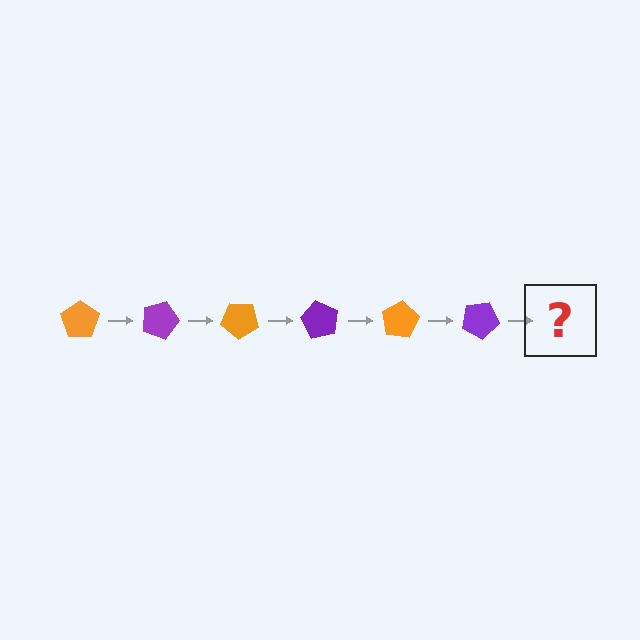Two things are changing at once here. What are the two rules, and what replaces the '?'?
The two rules are that it rotates 20 degrees each step and the color cycles through orange and purple. The '?' should be an orange pentagon, rotated 120 degrees from the start.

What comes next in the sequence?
The next element should be an orange pentagon, rotated 120 degrees from the start.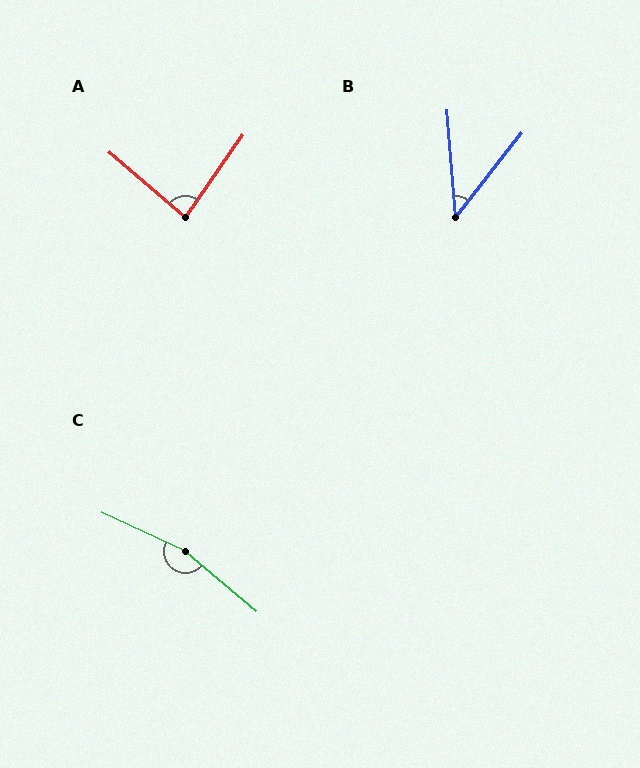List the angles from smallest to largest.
B (43°), A (84°), C (164°).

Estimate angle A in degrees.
Approximately 84 degrees.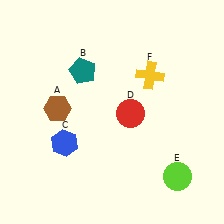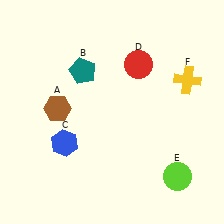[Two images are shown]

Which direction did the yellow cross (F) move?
The yellow cross (F) moved right.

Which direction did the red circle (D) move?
The red circle (D) moved up.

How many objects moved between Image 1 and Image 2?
2 objects moved between the two images.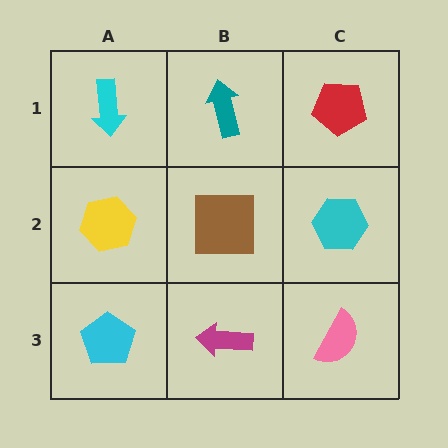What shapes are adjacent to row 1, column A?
A yellow hexagon (row 2, column A), a teal arrow (row 1, column B).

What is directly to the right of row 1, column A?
A teal arrow.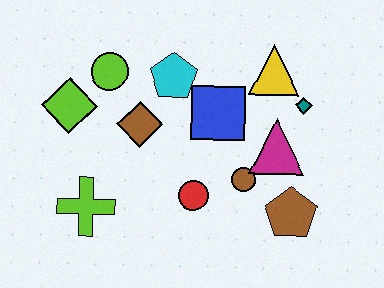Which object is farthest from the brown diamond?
The brown pentagon is farthest from the brown diamond.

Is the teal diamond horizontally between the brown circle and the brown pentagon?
No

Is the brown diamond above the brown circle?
Yes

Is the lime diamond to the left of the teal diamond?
Yes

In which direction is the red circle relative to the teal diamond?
The red circle is to the left of the teal diamond.